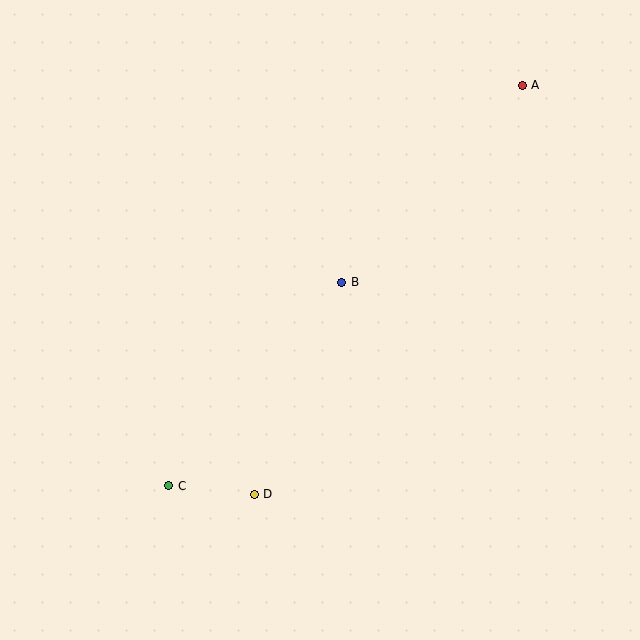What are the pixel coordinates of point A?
Point A is at (522, 85).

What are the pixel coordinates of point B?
Point B is at (342, 282).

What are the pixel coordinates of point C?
Point C is at (169, 486).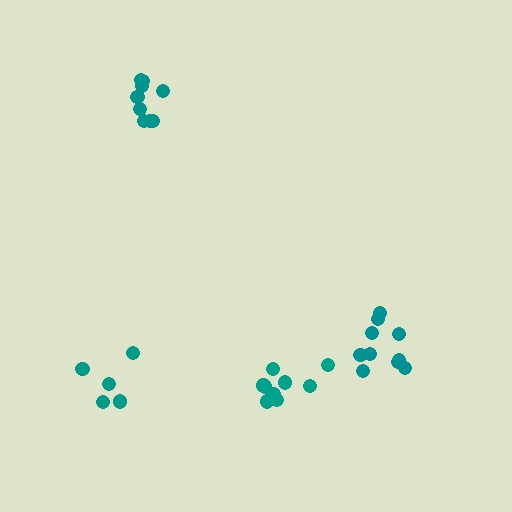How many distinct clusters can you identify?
There are 4 distinct clusters.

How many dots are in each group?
Group 1: 9 dots, Group 2: 9 dots, Group 3: 5 dots, Group 4: 10 dots (33 total).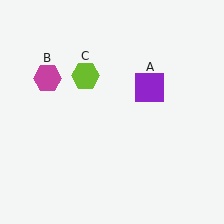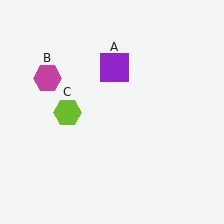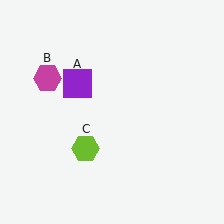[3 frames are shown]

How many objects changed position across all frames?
2 objects changed position: purple square (object A), lime hexagon (object C).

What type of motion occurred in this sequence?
The purple square (object A), lime hexagon (object C) rotated counterclockwise around the center of the scene.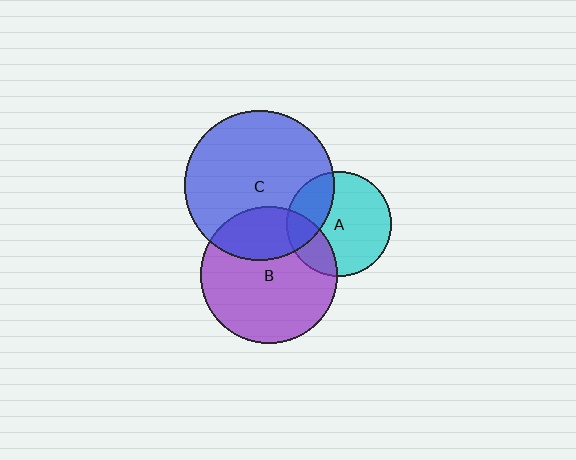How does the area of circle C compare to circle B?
Approximately 1.2 times.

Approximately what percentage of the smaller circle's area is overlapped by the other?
Approximately 30%.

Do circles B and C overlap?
Yes.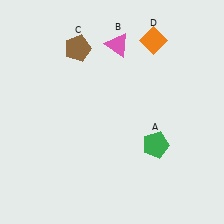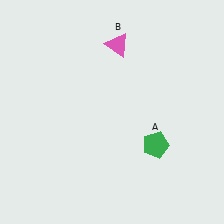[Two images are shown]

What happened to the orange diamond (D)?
The orange diamond (D) was removed in Image 2. It was in the top-right area of Image 1.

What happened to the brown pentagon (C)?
The brown pentagon (C) was removed in Image 2. It was in the top-left area of Image 1.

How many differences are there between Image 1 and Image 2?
There are 2 differences between the two images.